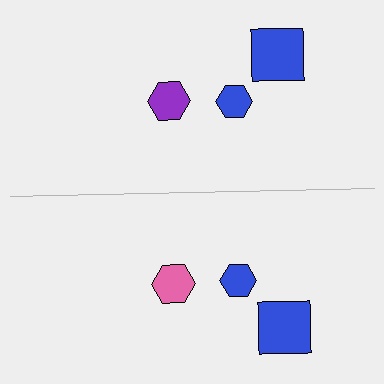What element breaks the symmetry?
The pink hexagon on the bottom side breaks the symmetry — its mirror counterpart is purple.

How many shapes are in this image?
There are 6 shapes in this image.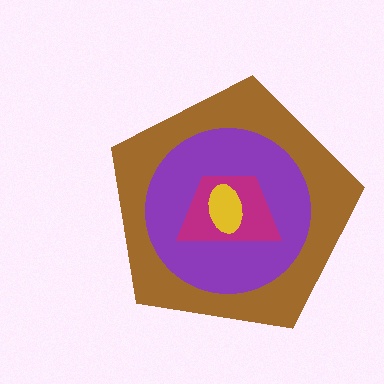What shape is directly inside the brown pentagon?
The purple circle.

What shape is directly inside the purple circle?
The magenta trapezoid.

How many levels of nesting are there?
4.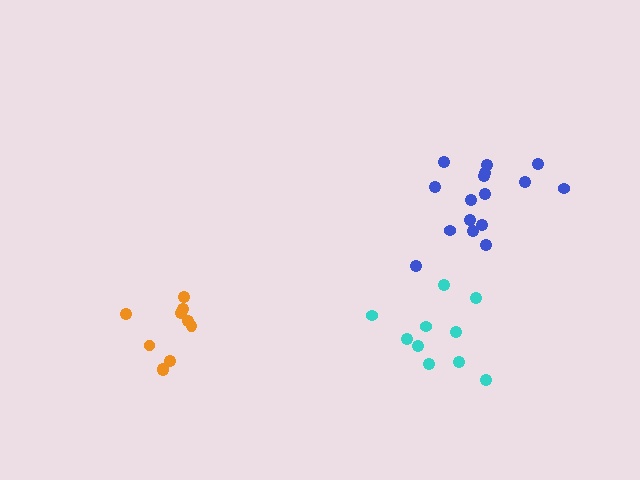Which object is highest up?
The blue cluster is topmost.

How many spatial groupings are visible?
There are 3 spatial groupings.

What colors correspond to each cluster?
The clusters are colored: cyan, blue, orange.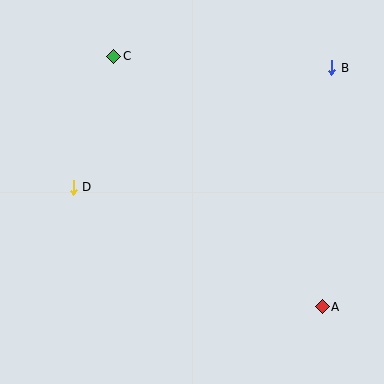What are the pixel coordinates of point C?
Point C is at (114, 56).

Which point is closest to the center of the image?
Point D at (73, 187) is closest to the center.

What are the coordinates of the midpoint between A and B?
The midpoint between A and B is at (327, 187).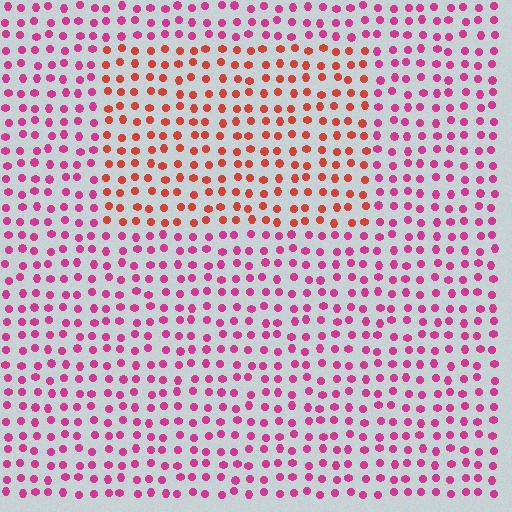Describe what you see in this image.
The image is filled with small magenta elements in a uniform arrangement. A rectangle-shaped region is visible where the elements are tinted to a slightly different hue, forming a subtle color boundary.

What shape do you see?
I see a rectangle.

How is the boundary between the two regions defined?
The boundary is defined purely by a slight shift in hue (about 39 degrees). Spacing, size, and orientation are identical on both sides.